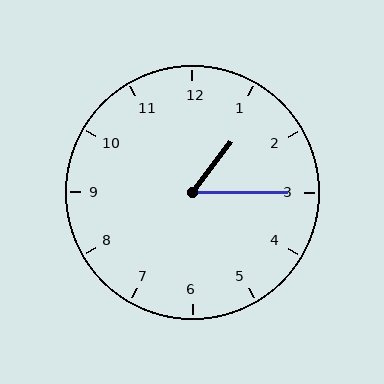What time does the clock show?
1:15.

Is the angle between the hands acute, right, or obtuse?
It is acute.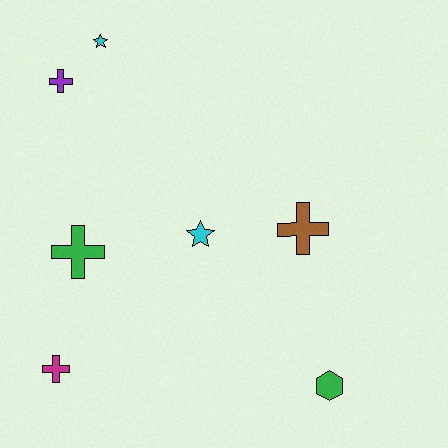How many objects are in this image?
There are 7 objects.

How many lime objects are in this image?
There are no lime objects.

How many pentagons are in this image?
There are no pentagons.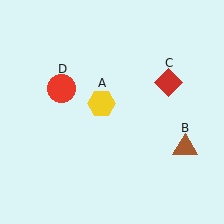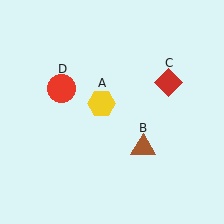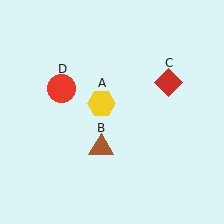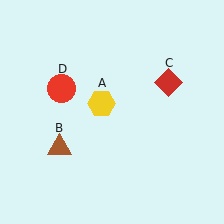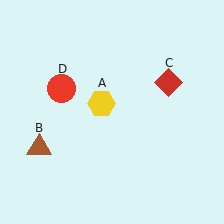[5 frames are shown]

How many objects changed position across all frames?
1 object changed position: brown triangle (object B).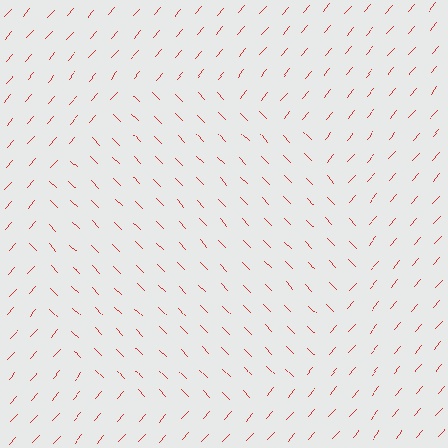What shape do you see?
I see a circle.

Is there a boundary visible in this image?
Yes, there is a texture boundary formed by a change in line orientation.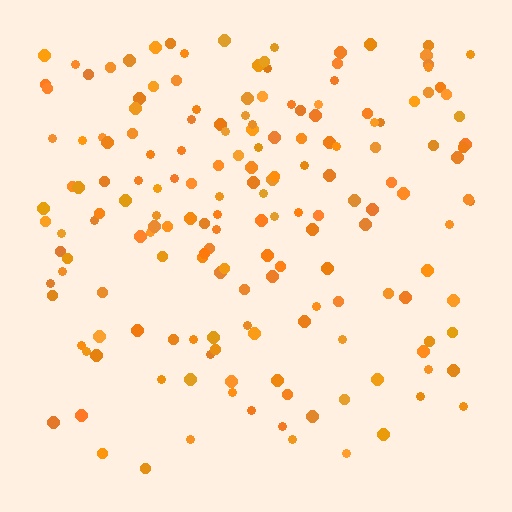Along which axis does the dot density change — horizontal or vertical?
Vertical.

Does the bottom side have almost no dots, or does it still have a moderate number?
Still a moderate number, just noticeably fewer than the top.